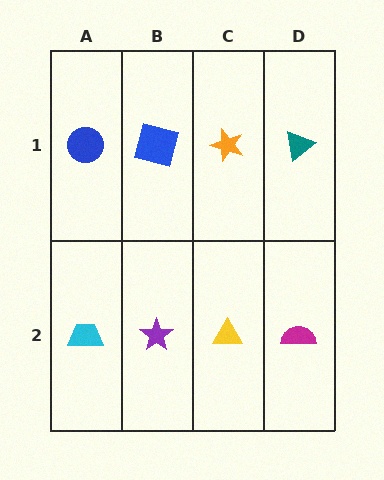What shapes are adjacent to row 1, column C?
A yellow triangle (row 2, column C), a blue square (row 1, column B), a teal triangle (row 1, column D).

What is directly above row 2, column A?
A blue circle.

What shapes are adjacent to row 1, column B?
A purple star (row 2, column B), a blue circle (row 1, column A), an orange star (row 1, column C).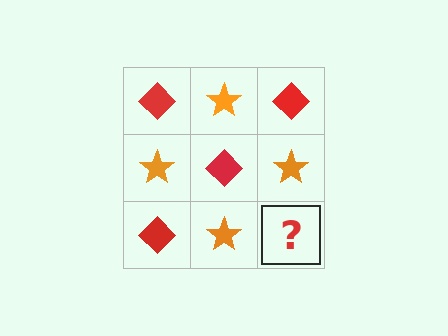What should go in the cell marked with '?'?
The missing cell should contain a red diamond.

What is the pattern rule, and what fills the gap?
The rule is that it alternates red diamond and orange star in a checkerboard pattern. The gap should be filled with a red diamond.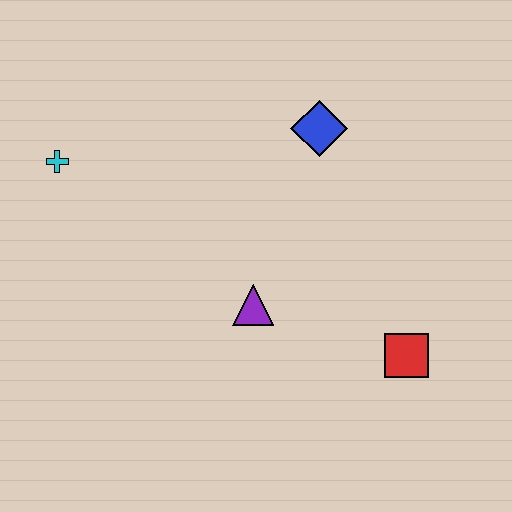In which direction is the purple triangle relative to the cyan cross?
The purple triangle is to the right of the cyan cross.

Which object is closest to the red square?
The purple triangle is closest to the red square.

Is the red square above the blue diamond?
No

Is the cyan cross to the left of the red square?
Yes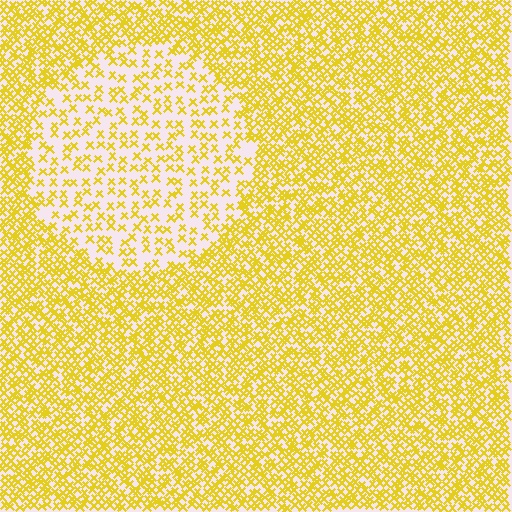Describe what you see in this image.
The image contains small yellow elements arranged at two different densities. A circle-shaped region is visible where the elements are less densely packed than the surrounding area.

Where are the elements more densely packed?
The elements are more densely packed outside the circle boundary.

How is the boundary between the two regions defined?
The boundary is defined by a change in element density (approximately 2.4x ratio). All elements are the same color, size, and shape.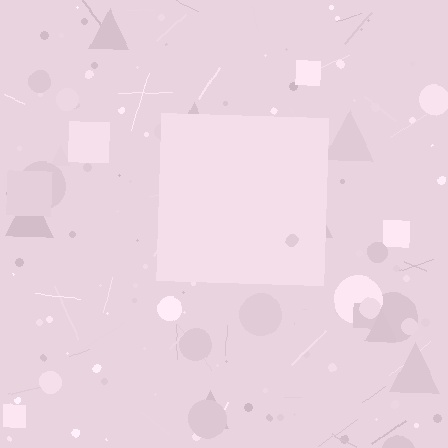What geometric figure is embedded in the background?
A square is embedded in the background.